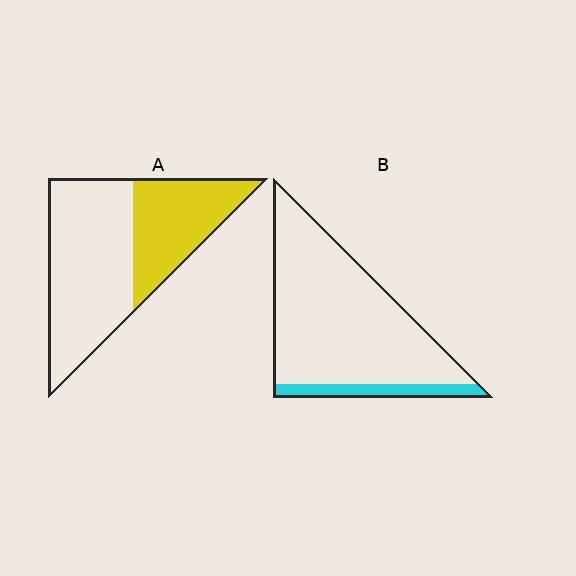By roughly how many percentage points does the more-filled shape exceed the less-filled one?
By roughly 25 percentage points (A over B).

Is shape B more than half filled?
No.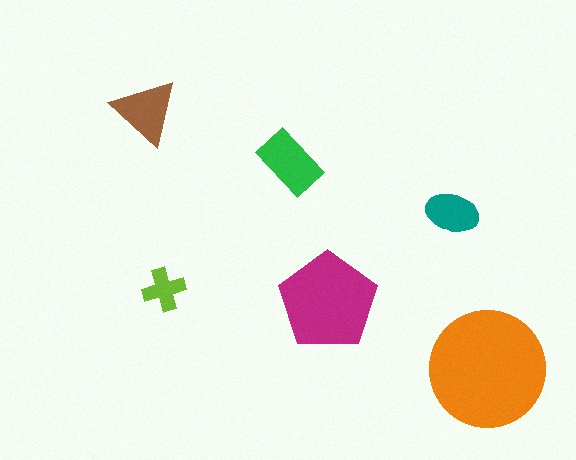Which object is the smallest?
The lime cross.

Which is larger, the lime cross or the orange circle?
The orange circle.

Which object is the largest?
The orange circle.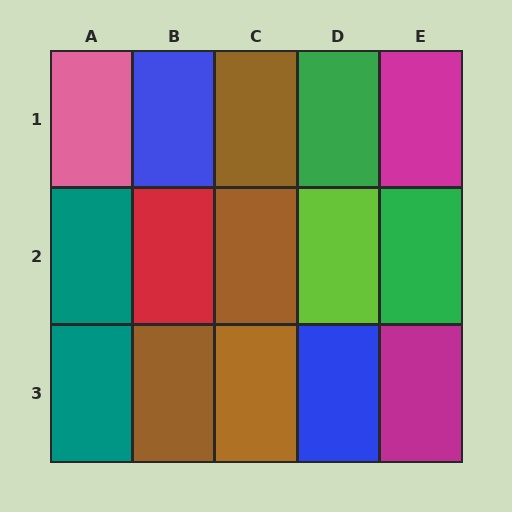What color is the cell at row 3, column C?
Brown.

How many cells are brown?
4 cells are brown.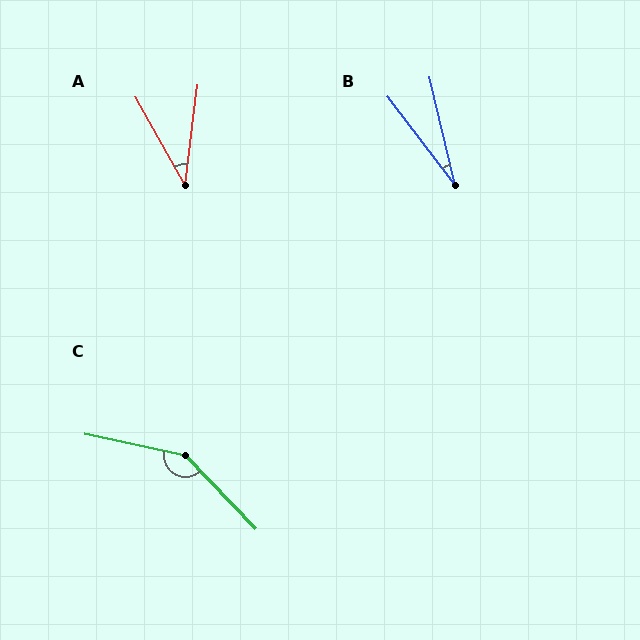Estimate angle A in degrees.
Approximately 37 degrees.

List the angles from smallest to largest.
B (24°), A (37°), C (146°).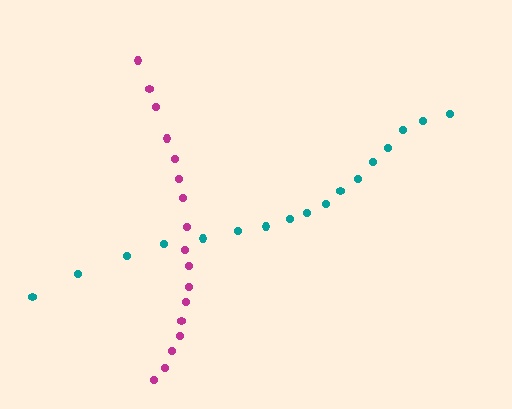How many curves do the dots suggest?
There are 2 distinct paths.